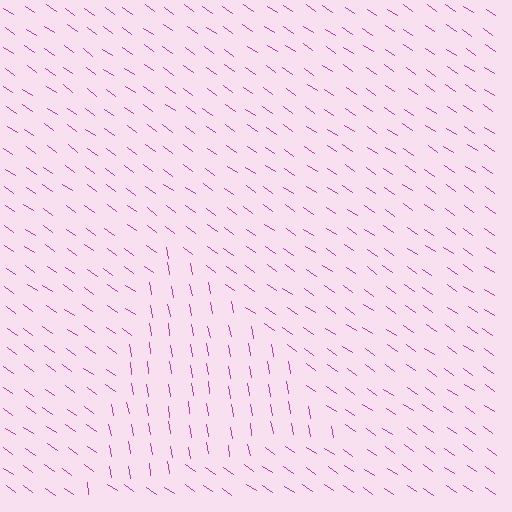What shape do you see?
I see a triangle.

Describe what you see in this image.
The image is filled with small magenta line segments. A triangle region in the image has lines oriented differently from the surrounding lines, creating a visible texture boundary.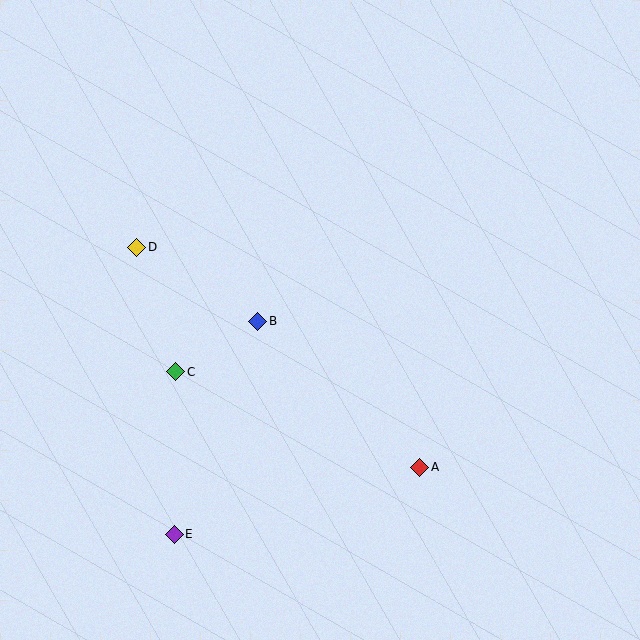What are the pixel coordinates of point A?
Point A is at (420, 467).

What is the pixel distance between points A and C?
The distance between A and C is 262 pixels.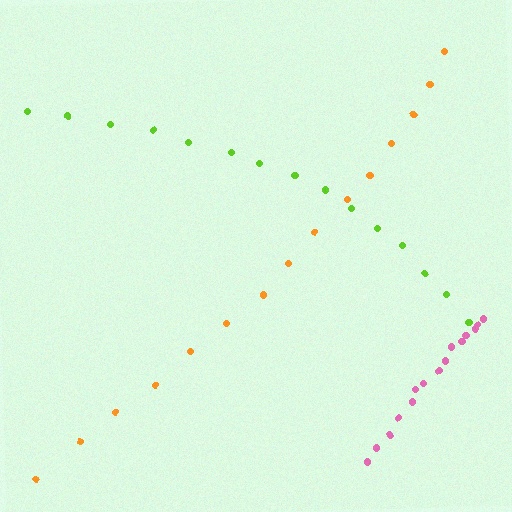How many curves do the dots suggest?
There are 3 distinct paths.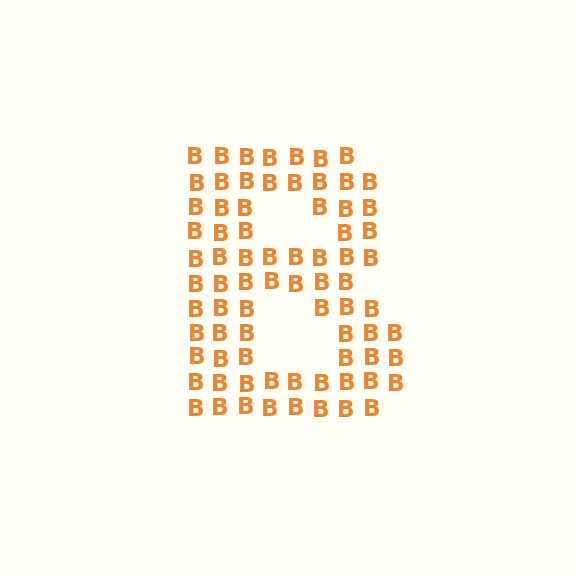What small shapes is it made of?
It is made of small letter B's.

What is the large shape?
The large shape is the letter B.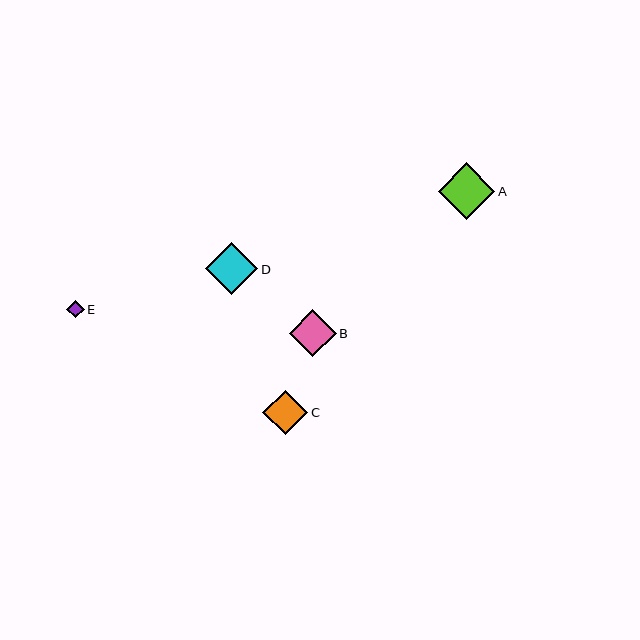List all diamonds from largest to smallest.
From largest to smallest: A, D, B, C, E.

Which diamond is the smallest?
Diamond E is the smallest with a size of approximately 17 pixels.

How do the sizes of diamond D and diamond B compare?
Diamond D and diamond B are approximately the same size.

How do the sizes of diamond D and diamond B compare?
Diamond D and diamond B are approximately the same size.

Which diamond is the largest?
Diamond A is the largest with a size of approximately 56 pixels.